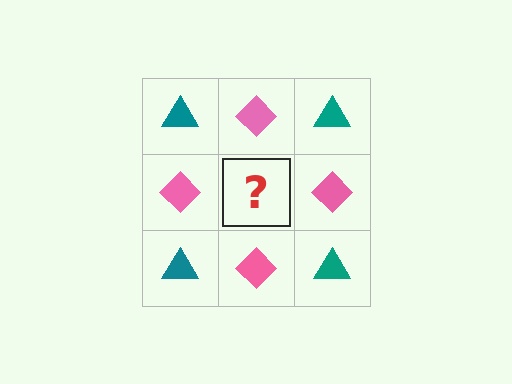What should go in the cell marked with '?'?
The missing cell should contain a teal triangle.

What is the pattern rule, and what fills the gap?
The rule is that it alternates teal triangle and pink diamond in a checkerboard pattern. The gap should be filled with a teal triangle.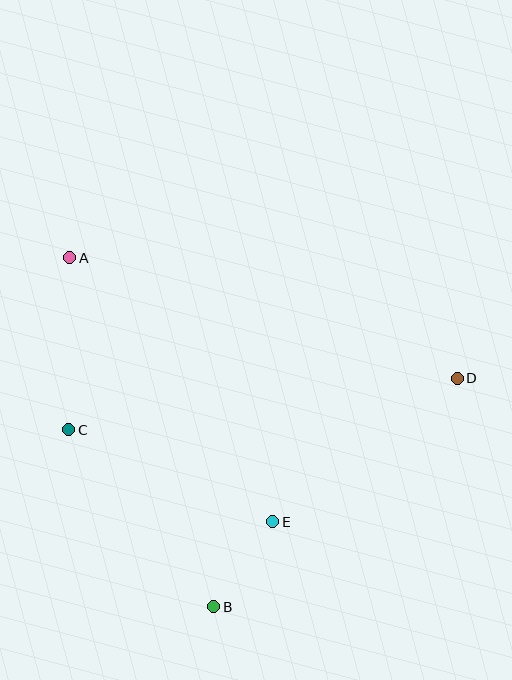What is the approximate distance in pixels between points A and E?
The distance between A and E is approximately 333 pixels.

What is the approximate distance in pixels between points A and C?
The distance between A and C is approximately 172 pixels.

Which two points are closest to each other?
Points B and E are closest to each other.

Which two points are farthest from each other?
Points A and D are farthest from each other.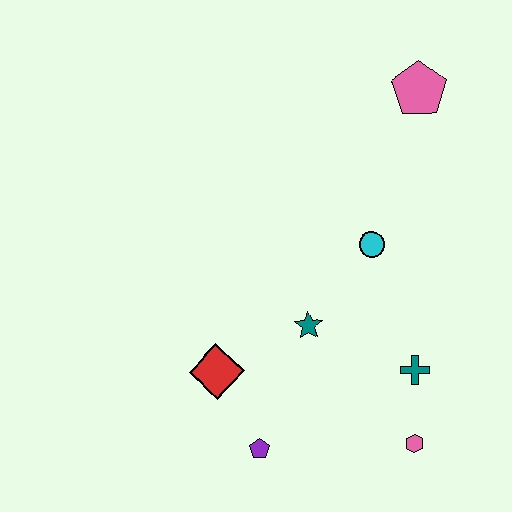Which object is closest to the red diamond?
The purple pentagon is closest to the red diamond.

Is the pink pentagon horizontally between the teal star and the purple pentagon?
No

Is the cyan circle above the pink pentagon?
No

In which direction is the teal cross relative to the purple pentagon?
The teal cross is to the right of the purple pentagon.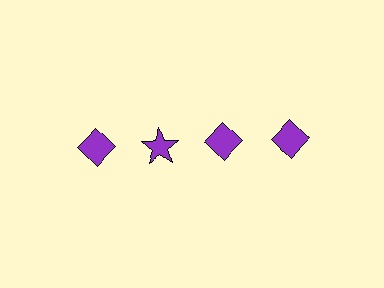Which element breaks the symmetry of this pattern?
The purple star in the top row, second from left column breaks the symmetry. All other shapes are purple diamonds.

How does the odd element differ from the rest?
It has a different shape: star instead of diamond.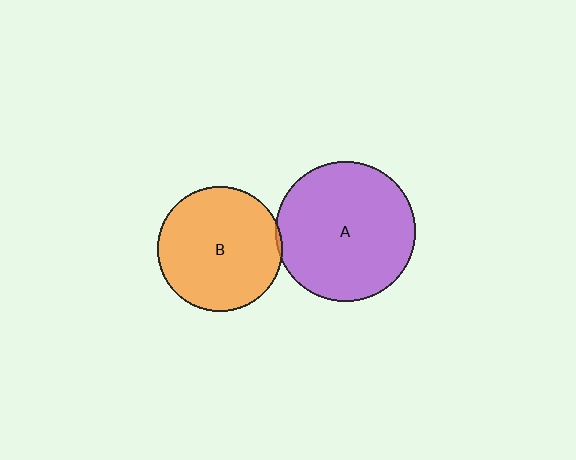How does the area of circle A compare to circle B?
Approximately 1.3 times.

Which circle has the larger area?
Circle A (purple).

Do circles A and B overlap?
Yes.